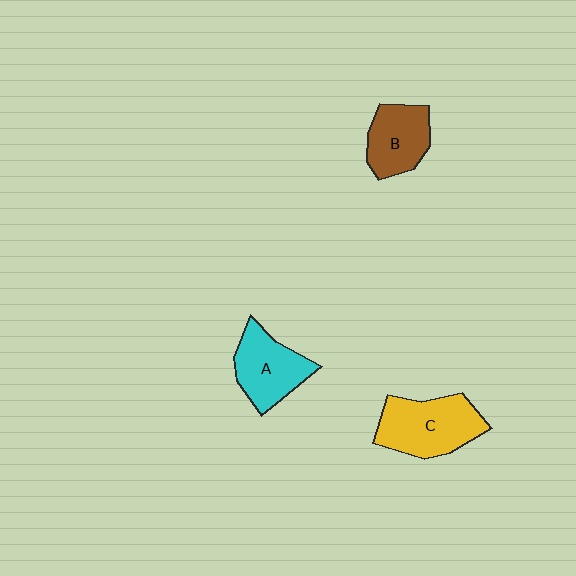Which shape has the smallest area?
Shape B (brown).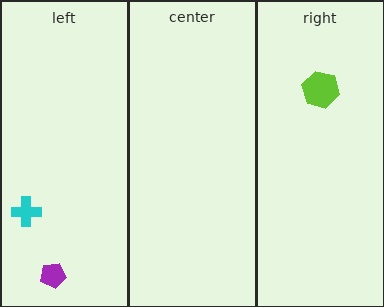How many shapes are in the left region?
2.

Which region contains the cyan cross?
The left region.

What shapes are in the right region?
The lime hexagon.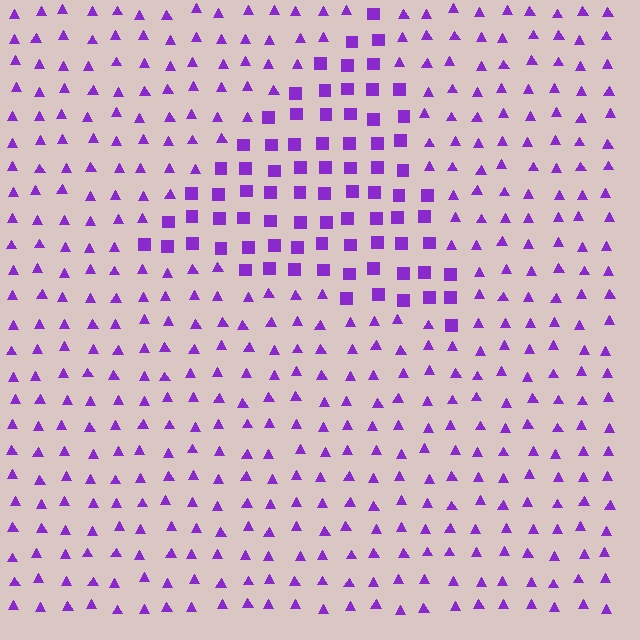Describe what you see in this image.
The image is filled with small purple elements arranged in a uniform grid. A triangle-shaped region contains squares, while the surrounding area contains triangles. The boundary is defined purely by the change in element shape.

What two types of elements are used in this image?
The image uses squares inside the triangle region and triangles outside it.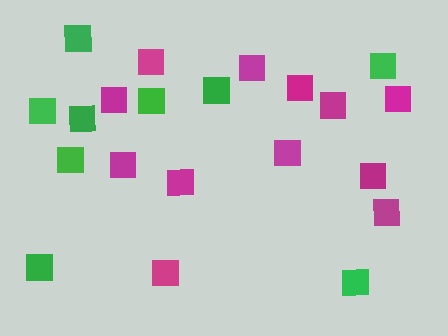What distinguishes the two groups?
There are 2 groups: one group of green squares (9) and one group of magenta squares (12).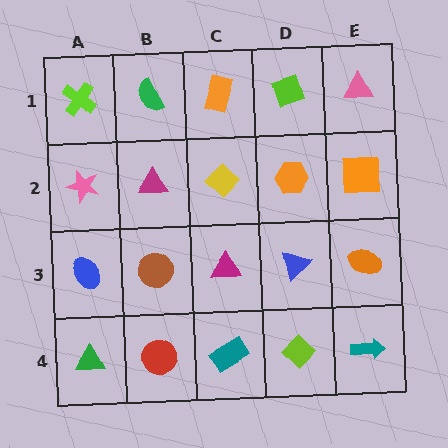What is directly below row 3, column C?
A teal rectangle.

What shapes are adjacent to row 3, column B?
A magenta triangle (row 2, column B), a red circle (row 4, column B), a blue ellipse (row 3, column A), a magenta triangle (row 3, column C).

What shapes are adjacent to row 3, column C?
A yellow diamond (row 2, column C), a teal rectangle (row 4, column C), a brown circle (row 3, column B), a blue triangle (row 3, column D).